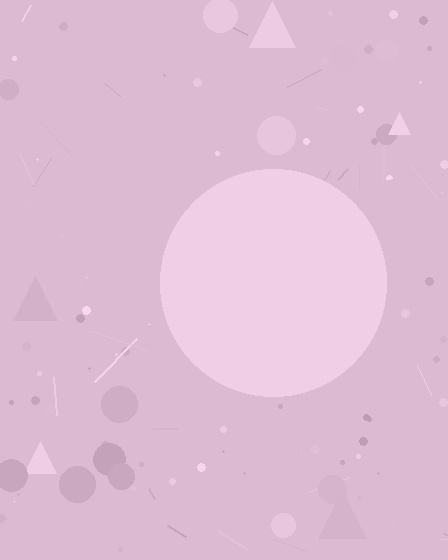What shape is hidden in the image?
A circle is hidden in the image.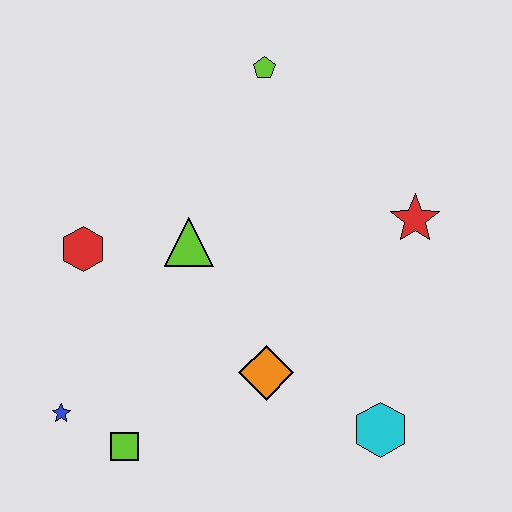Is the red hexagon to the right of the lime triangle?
No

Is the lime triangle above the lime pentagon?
No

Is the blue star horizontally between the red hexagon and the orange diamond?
No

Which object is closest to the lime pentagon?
The lime triangle is closest to the lime pentagon.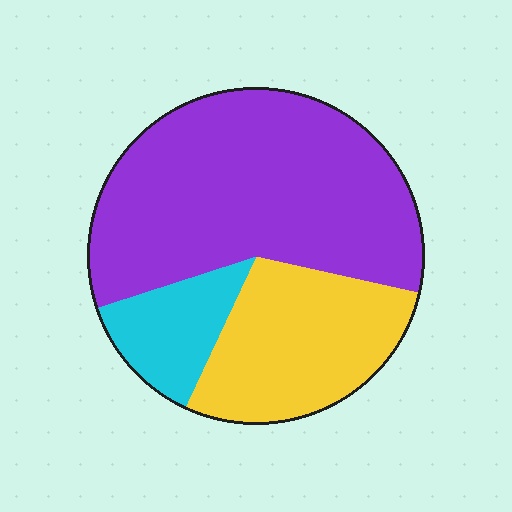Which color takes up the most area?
Purple, at roughly 60%.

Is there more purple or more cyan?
Purple.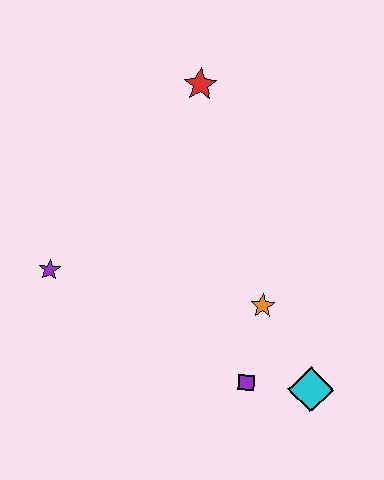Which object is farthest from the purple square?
The red star is farthest from the purple square.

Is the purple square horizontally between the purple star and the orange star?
Yes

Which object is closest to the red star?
The orange star is closest to the red star.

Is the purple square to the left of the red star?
No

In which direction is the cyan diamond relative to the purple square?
The cyan diamond is to the right of the purple square.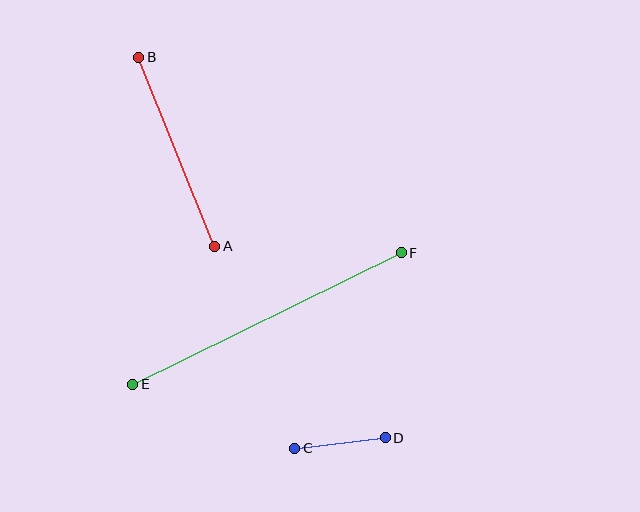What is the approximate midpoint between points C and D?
The midpoint is at approximately (340, 443) pixels.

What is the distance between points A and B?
The distance is approximately 204 pixels.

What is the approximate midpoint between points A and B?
The midpoint is at approximately (177, 152) pixels.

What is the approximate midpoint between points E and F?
The midpoint is at approximately (267, 319) pixels.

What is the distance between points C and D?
The distance is approximately 91 pixels.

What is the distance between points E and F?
The distance is approximately 299 pixels.